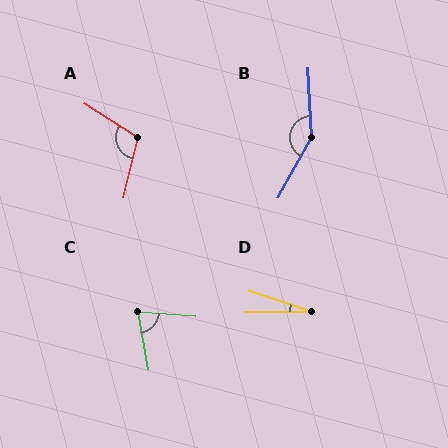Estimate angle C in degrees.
Approximately 76 degrees.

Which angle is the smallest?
D, at approximately 19 degrees.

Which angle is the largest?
B, at approximately 148 degrees.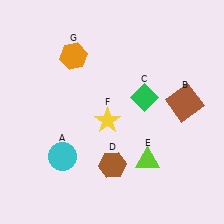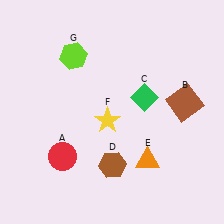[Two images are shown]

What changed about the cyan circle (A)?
In Image 1, A is cyan. In Image 2, it changed to red.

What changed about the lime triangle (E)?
In Image 1, E is lime. In Image 2, it changed to orange.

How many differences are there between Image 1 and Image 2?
There are 3 differences between the two images.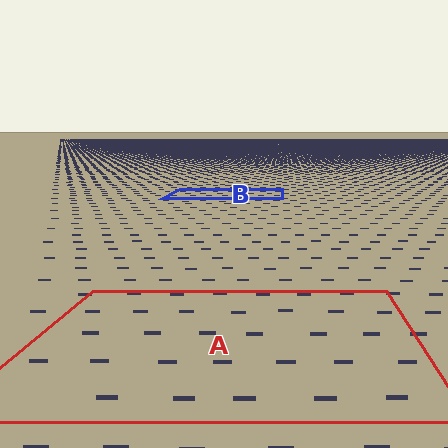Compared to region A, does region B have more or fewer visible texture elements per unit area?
Region B has more texture elements per unit area — they are packed more densely because it is farther away.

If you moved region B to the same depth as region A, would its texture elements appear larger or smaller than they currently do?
They would appear larger. At a closer depth, the same texture elements are projected at a bigger on-screen size.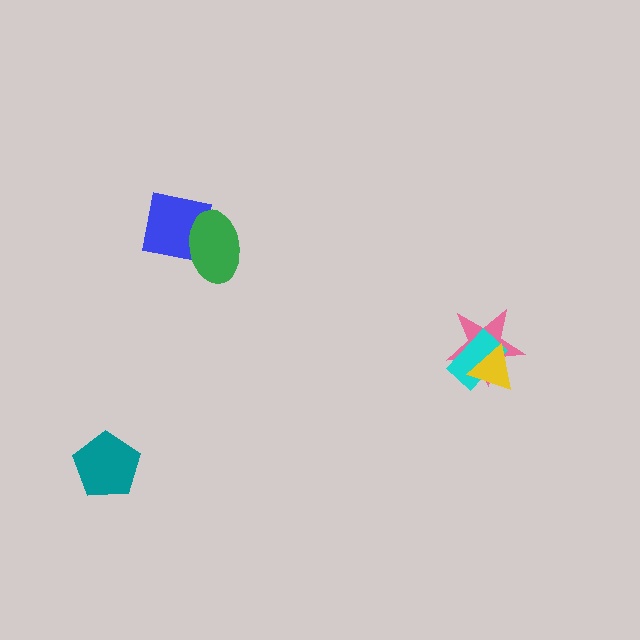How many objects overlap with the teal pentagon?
0 objects overlap with the teal pentagon.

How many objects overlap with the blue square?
1 object overlaps with the blue square.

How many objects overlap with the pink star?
2 objects overlap with the pink star.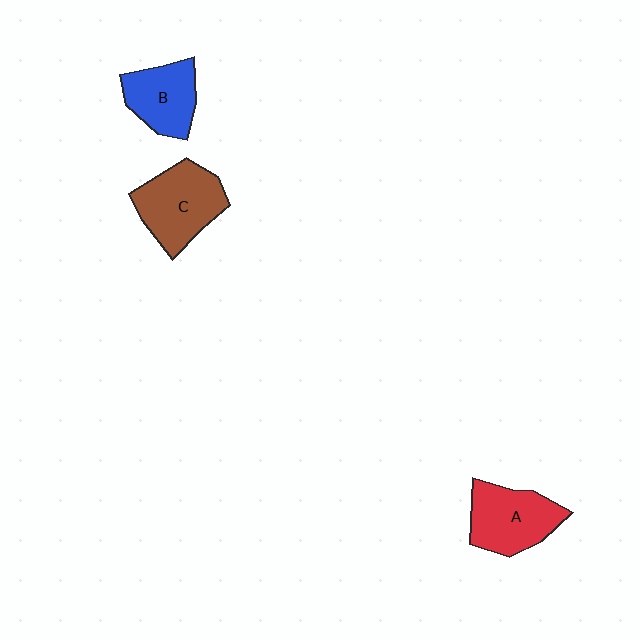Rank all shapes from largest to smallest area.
From largest to smallest: C (brown), A (red), B (blue).